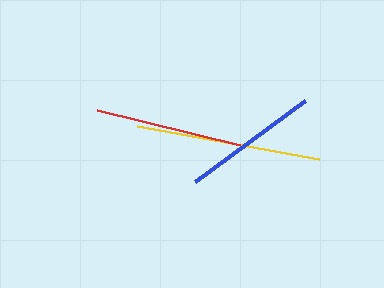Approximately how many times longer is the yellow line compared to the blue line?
The yellow line is approximately 1.3 times the length of the blue line.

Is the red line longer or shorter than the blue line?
The red line is longer than the blue line.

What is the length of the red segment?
The red segment is approximately 147 pixels long.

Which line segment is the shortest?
The blue line is the shortest at approximately 137 pixels.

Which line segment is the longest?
The yellow line is the longest at approximately 184 pixels.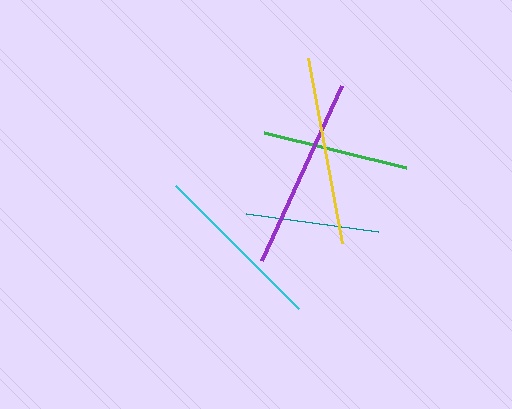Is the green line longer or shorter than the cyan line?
The cyan line is longer than the green line.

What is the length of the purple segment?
The purple segment is approximately 192 pixels long.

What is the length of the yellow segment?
The yellow segment is approximately 188 pixels long.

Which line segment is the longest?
The purple line is the longest at approximately 192 pixels.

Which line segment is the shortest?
The teal line is the shortest at approximately 133 pixels.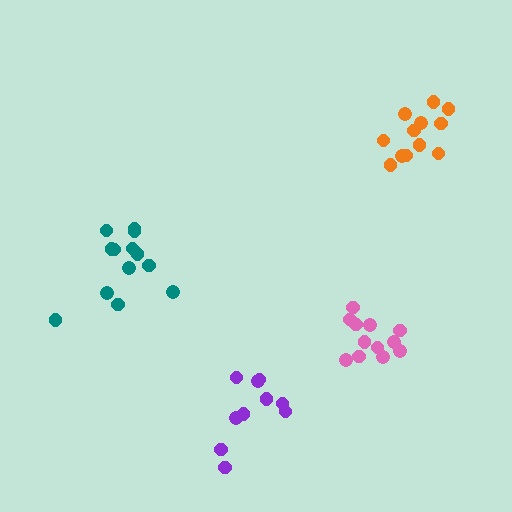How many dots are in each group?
Group 1: 13 dots, Group 2: 12 dots, Group 3: 10 dots, Group 4: 12 dots (47 total).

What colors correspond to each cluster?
The clusters are colored: teal, pink, purple, orange.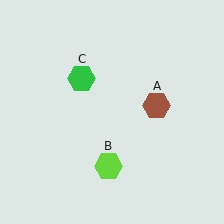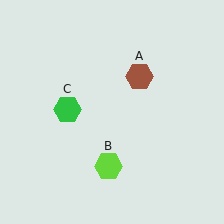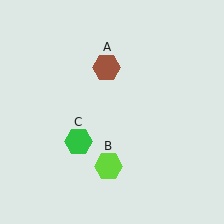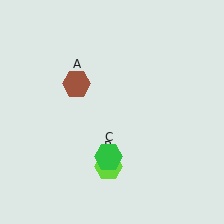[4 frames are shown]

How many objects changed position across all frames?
2 objects changed position: brown hexagon (object A), green hexagon (object C).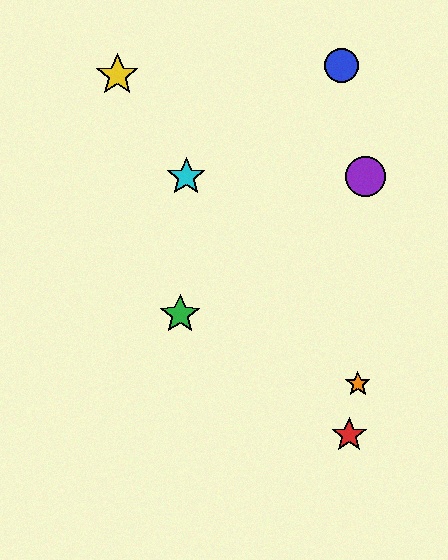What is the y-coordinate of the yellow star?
The yellow star is at y≈75.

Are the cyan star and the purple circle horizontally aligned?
Yes, both are at y≈177.